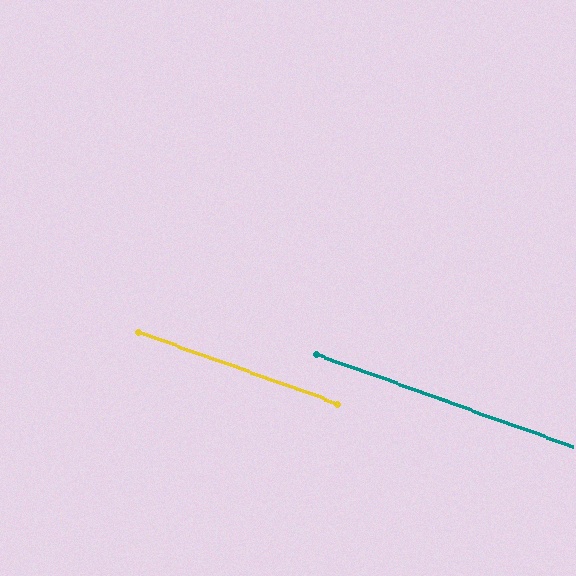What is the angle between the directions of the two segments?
Approximately 0 degrees.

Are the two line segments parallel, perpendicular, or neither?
Parallel — their directions differ by only 0.1°.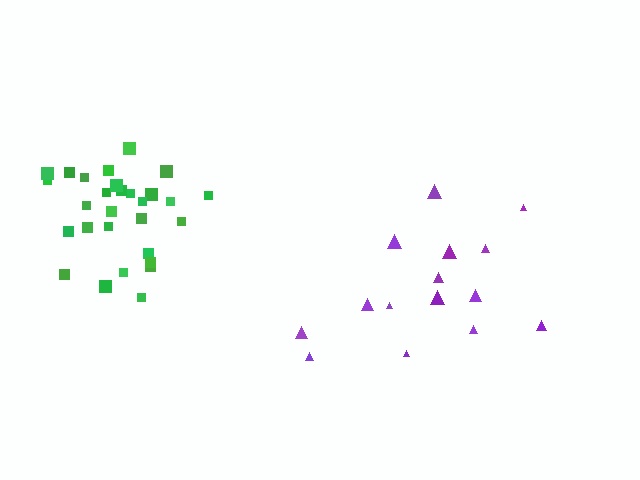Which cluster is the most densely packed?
Green.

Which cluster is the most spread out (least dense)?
Purple.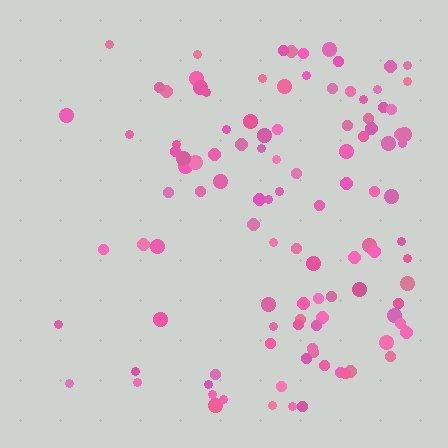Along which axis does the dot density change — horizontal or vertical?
Horizontal.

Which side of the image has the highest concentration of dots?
The right.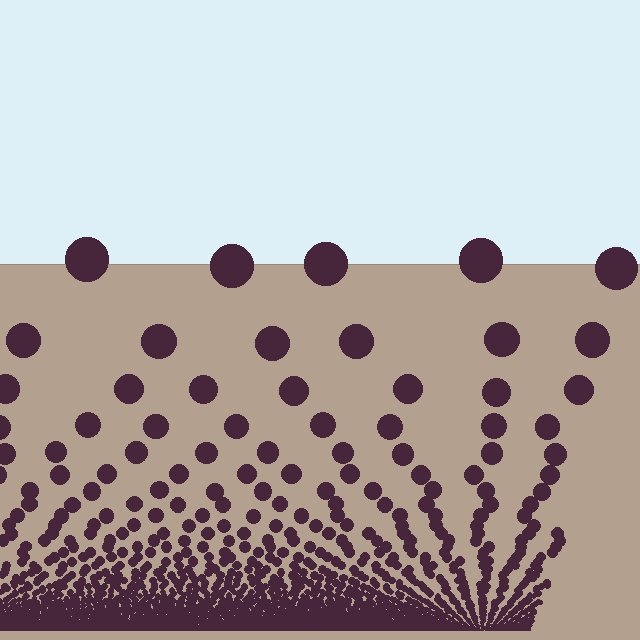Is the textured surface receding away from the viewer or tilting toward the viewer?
The surface appears to tilt toward the viewer. Texture elements get larger and sparser toward the top.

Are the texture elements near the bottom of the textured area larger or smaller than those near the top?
Smaller. The gradient is inverted — elements near the bottom are smaller and denser.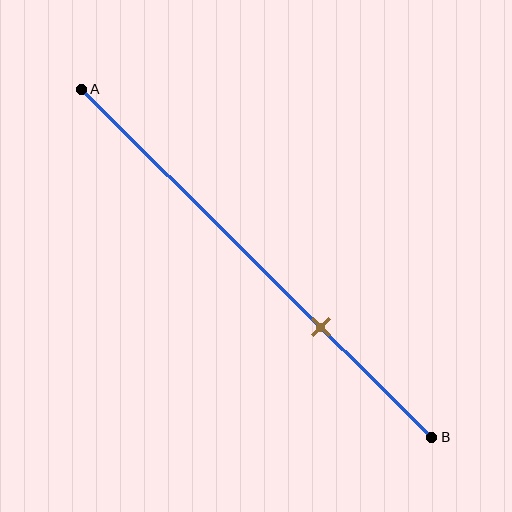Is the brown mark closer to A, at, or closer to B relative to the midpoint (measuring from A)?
The brown mark is closer to point B than the midpoint of segment AB.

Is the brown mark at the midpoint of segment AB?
No, the mark is at about 70% from A, not at the 50% midpoint.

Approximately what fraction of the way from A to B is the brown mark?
The brown mark is approximately 70% of the way from A to B.